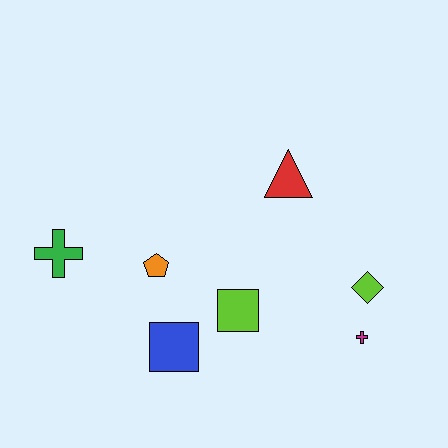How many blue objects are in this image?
There is 1 blue object.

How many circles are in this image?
There are no circles.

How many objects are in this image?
There are 7 objects.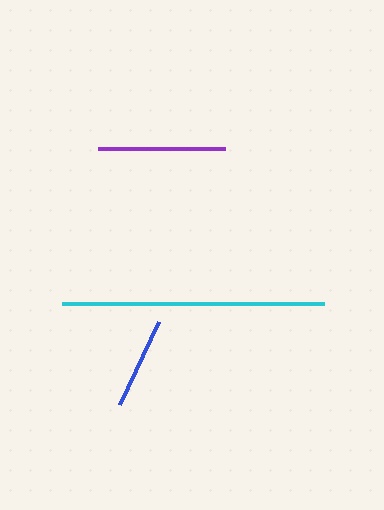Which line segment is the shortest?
The blue line is the shortest at approximately 92 pixels.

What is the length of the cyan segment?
The cyan segment is approximately 262 pixels long.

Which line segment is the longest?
The cyan line is the longest at approximately 262 pixels.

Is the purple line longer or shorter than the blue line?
The purple line is longer than the blue line.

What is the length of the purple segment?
The purple segment is approximately 127 pixels long.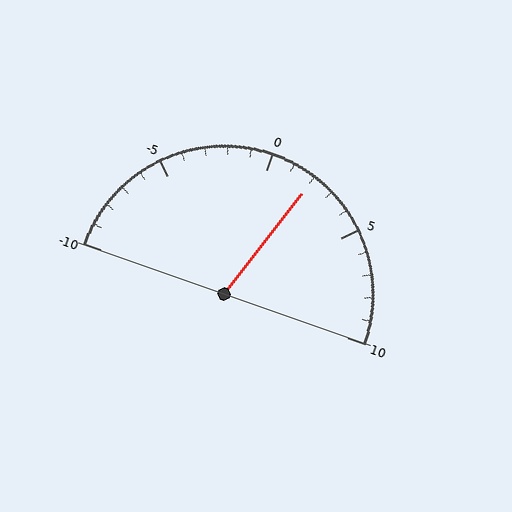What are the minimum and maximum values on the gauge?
The gauge ranges from -10 to 10.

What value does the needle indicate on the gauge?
The needle indicates approximately 2.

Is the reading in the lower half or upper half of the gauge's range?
The reading is in the upper half of the range (-10 to 10).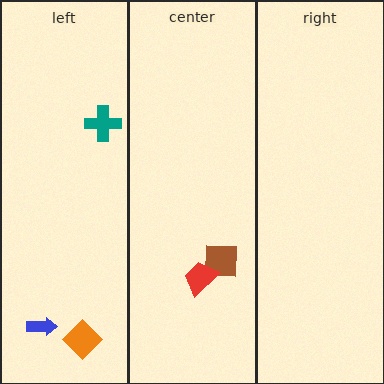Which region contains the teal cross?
The left region.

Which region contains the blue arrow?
The left region.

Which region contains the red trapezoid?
The center region.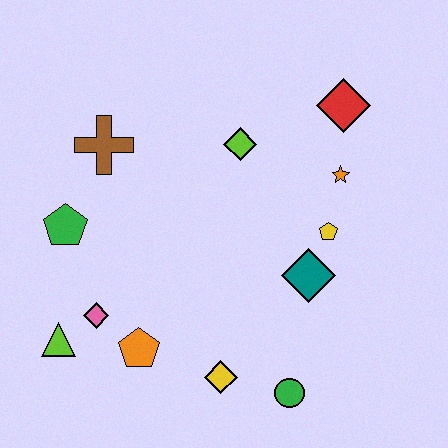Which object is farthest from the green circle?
The brown cross is farthest from the green circle.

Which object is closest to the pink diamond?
The lime triangle is closest to the pink diamond.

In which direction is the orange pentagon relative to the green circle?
The orange pentagon is to the left of the green circle.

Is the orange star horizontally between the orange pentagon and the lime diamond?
No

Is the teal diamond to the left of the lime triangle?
No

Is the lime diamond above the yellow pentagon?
Yes